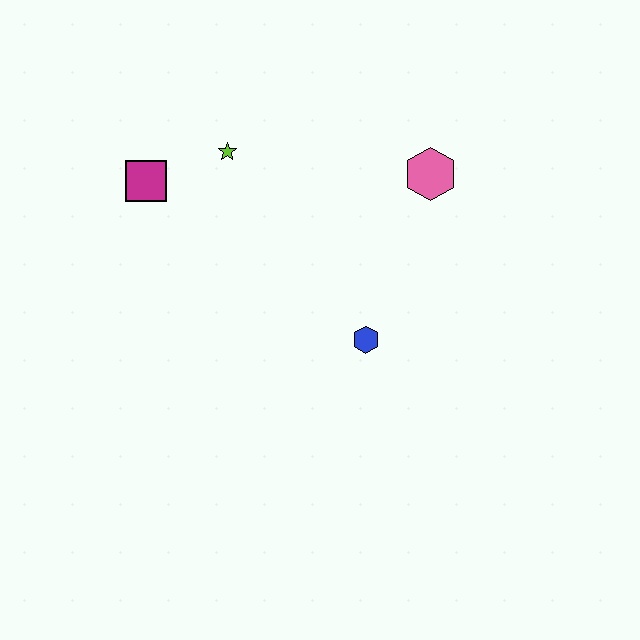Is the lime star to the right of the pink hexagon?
No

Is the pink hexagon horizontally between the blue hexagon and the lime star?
No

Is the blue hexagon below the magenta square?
Yes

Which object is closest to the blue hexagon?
The pink hexagon is closest to the blue hexagon.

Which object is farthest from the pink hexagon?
The magenta square is farthest from the pink hexagon.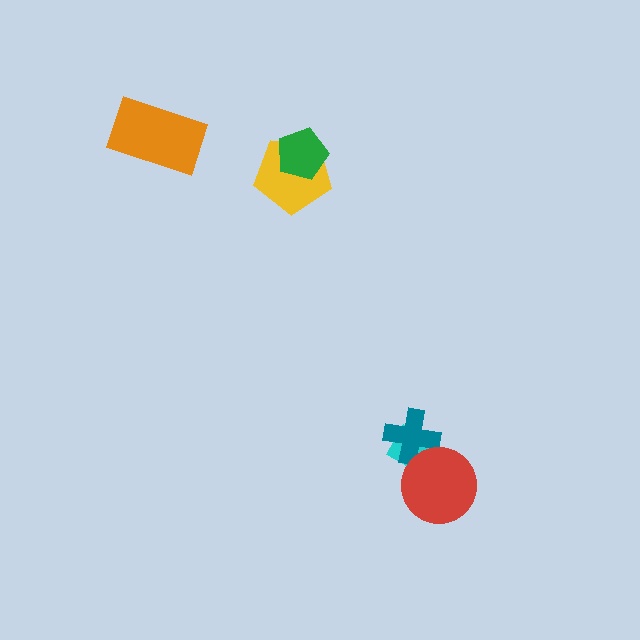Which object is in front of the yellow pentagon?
The green pentagon is in front of the yellow pentagon.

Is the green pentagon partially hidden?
No, no other shape covers it.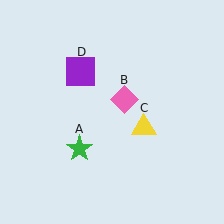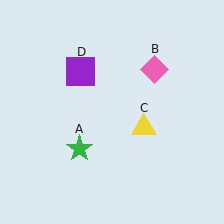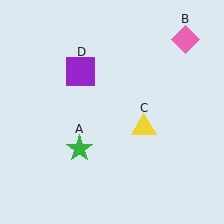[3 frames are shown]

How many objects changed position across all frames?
1 object changed position: pink diamond (object B).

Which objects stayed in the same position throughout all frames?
Green star (object A) and yellow triangle (object C) and purple square (object D) remained stationary.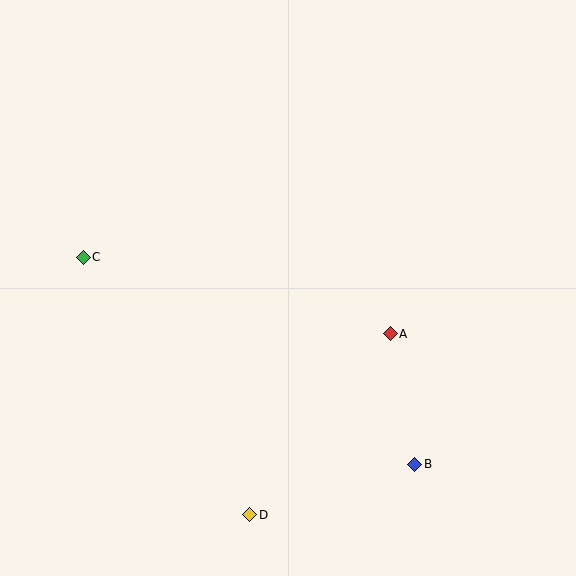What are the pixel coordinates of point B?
Point B is at (415, 464).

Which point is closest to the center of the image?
Point A at (390, 334) is closest to the center.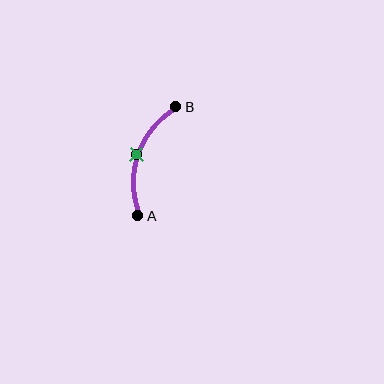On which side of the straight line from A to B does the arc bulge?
The arc bulges to the left of the straight line connecting A and B.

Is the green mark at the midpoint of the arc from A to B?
Yes. The green mark lies on the arc at equal arc-length from both A and B — it is the arc midpoint.